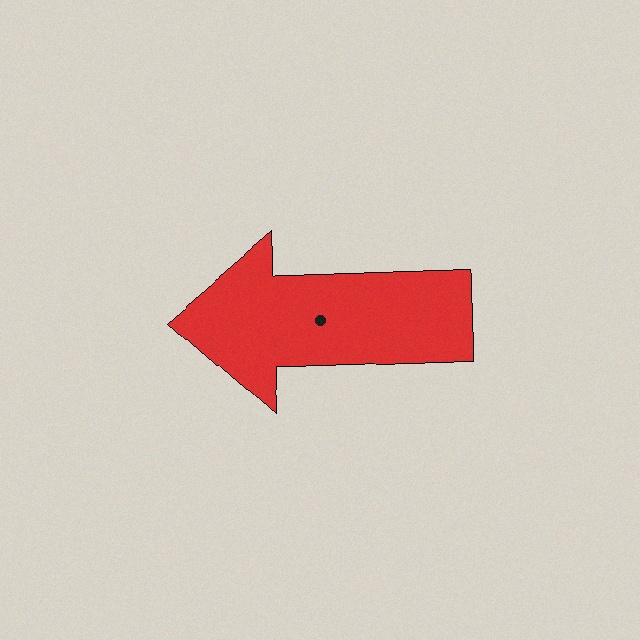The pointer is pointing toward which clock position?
Roughly 9 o'clock.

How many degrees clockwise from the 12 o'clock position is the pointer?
Approximately 270 degrees.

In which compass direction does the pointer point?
West.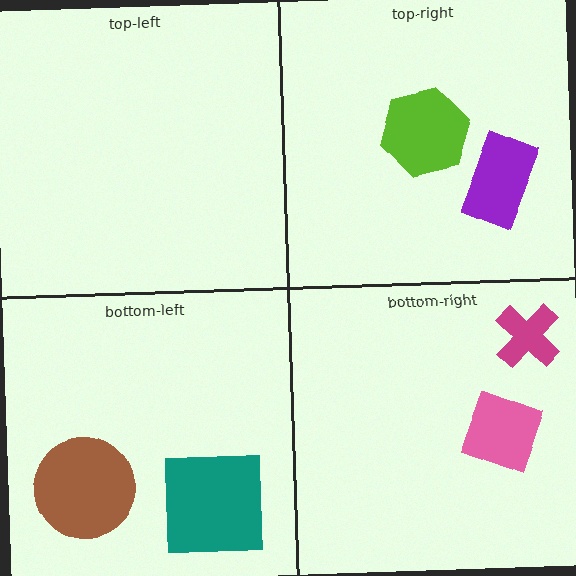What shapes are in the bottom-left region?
The brown circle, the teal square.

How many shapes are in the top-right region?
2.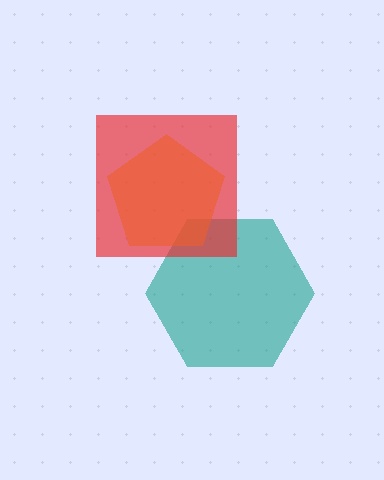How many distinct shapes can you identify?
There are 3 distinct shapes: a teal hexagon, a yellow pentagon, a red square.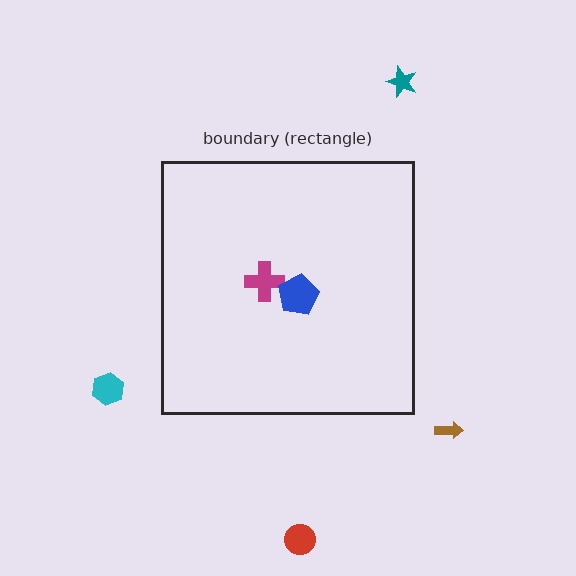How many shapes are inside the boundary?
2 inside, 4 outside.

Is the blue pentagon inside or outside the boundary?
Inside.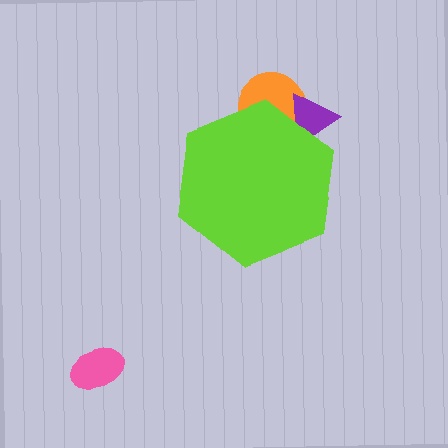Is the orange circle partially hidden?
Yes, the orange circle is partially hidden behind the lime hexagon.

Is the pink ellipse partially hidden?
No, the pink ellipse is fully visible.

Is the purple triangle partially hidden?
Yes, the purple triangle is partially hidden behind the lime hexagon.